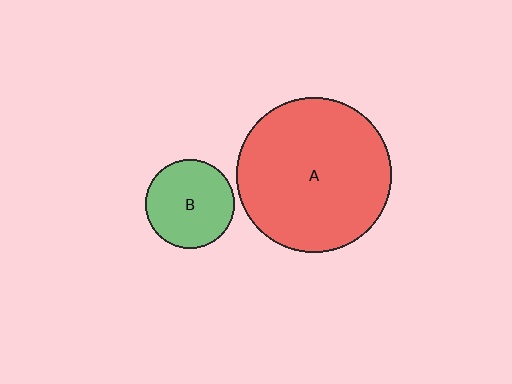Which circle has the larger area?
Circle A (red).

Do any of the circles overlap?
No, none of the circles overlap.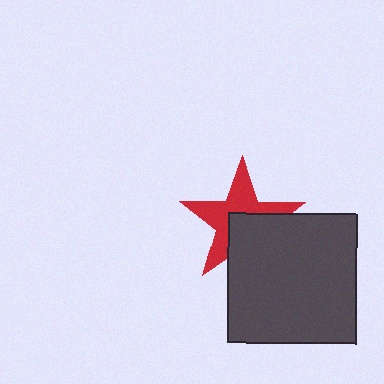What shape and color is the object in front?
The object in front is a dark gray square.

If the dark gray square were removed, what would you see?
You would see the complete red star.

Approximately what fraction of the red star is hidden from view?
Roughly 44% of the red star is hidden behind the dark gray square.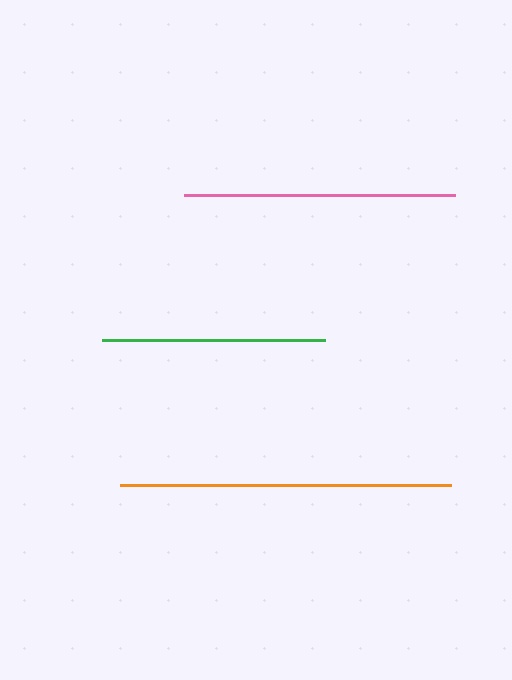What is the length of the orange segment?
The orange segment is approximately 330 pixels long.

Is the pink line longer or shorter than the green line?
The pink line is longer than the green line.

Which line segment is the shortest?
The green line is the shortest at approximately 222 pixels.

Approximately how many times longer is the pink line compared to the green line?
The pink line is approximately 1.2 times the length of the green line.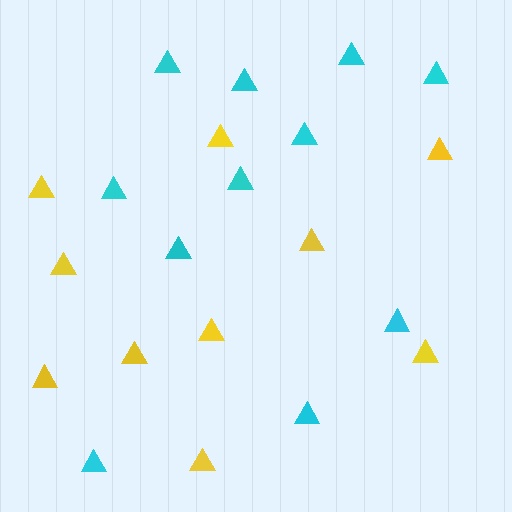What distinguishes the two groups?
There are 2 groups: one group of cyan triangles (11) and one group of yellow triangles (10).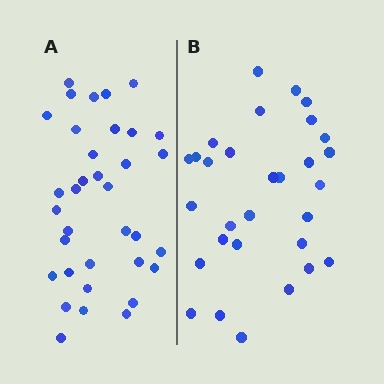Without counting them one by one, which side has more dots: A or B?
Region A (the left region) has more dots.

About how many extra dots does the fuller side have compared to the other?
Region A has about 5 more dots than region B.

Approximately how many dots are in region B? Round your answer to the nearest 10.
About 30 dots.